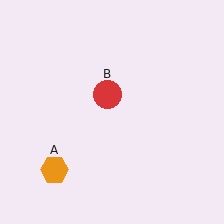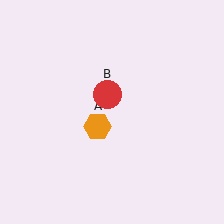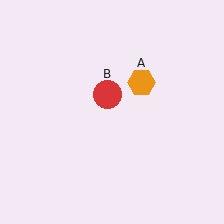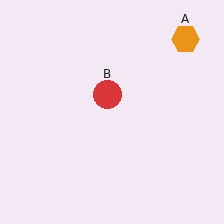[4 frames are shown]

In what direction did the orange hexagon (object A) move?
The orange hexagon (object A) moved up and to the right.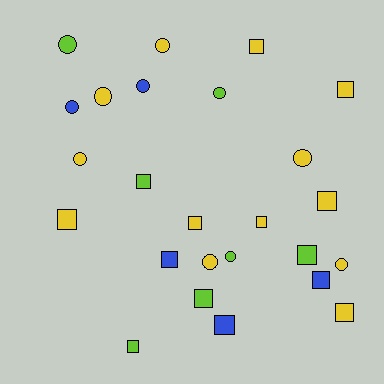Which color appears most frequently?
Yellow, with 13 objects.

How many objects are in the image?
There are 25 objects.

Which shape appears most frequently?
Square, with 14 objects.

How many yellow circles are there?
There are 6 yellow circles.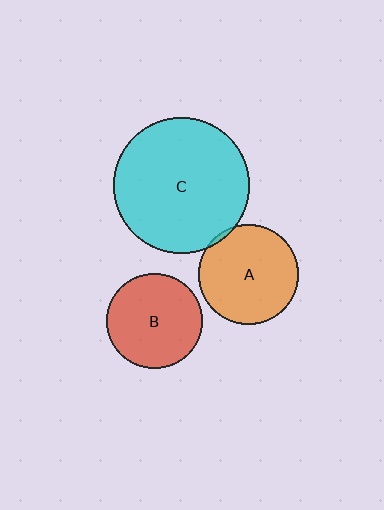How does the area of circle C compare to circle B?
Approximately 2.0 times.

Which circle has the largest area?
Circle C (cyan).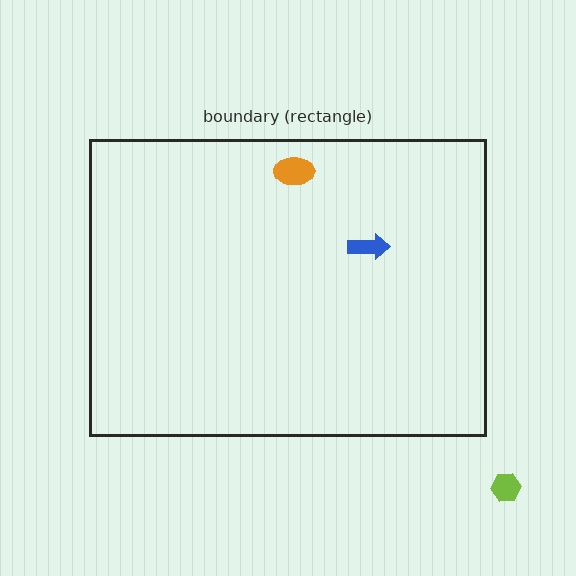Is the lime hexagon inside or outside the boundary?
Outside.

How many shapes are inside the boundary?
2 inside, 1 outside.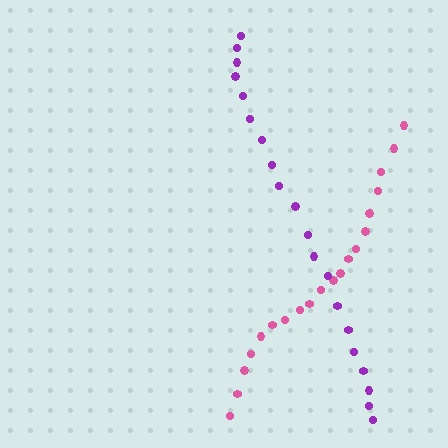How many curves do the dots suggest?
There are 2 distinct paths.